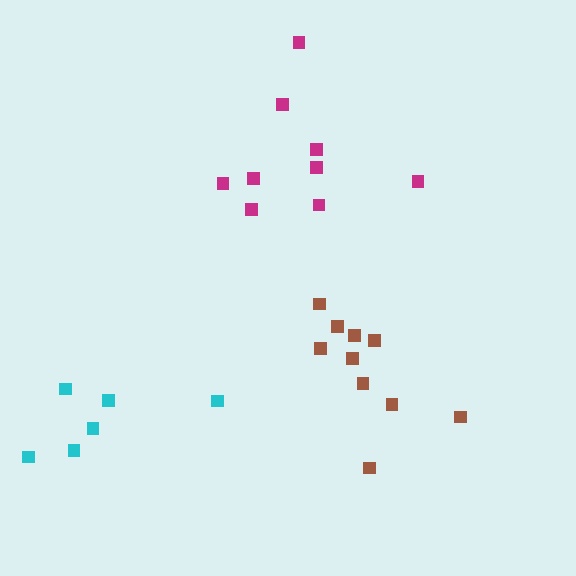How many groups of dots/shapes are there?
There are 3 groups.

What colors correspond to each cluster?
The clusters are colored: brown, magenta, cyan.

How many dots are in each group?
Group 1: 10 dots, Group 2: 9 dots, Group 3: 6 dots (25 total).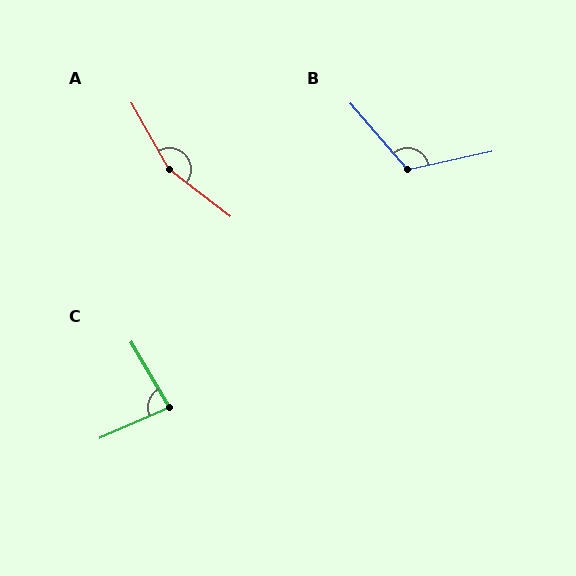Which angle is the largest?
A, at approximately 156 degrees.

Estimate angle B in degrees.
Approximately 119 degrees.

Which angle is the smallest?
C, at approximately 83 degrees.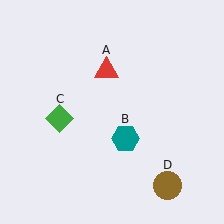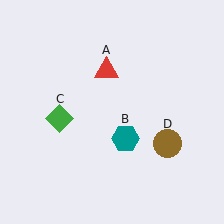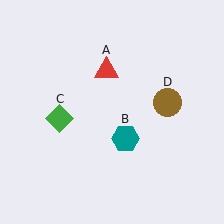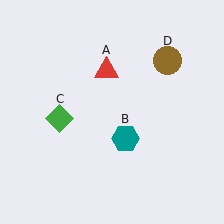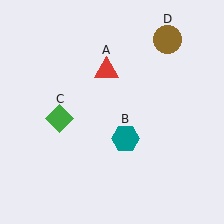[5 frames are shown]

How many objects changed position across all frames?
1 object changed position: brown circle (object D).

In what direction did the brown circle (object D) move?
The brown circle (object D) moved up.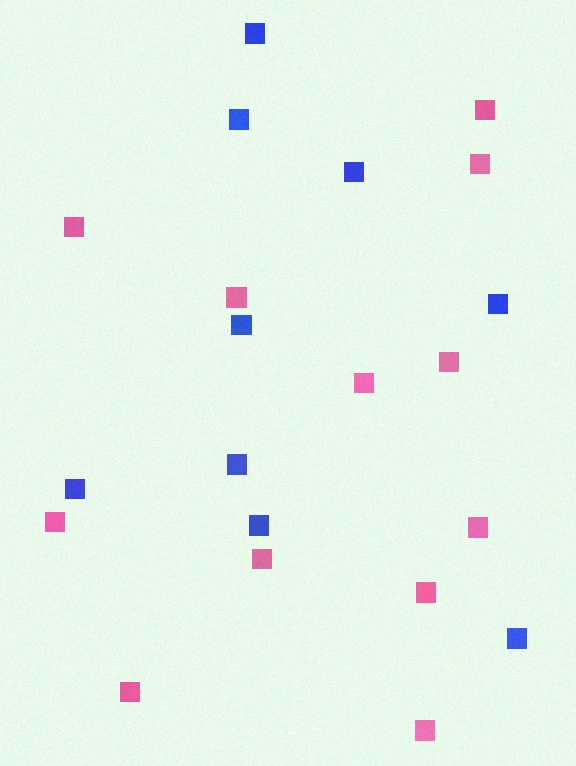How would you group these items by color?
There are 2 groups: one group of blue squares (9) and one group of pink squares (12).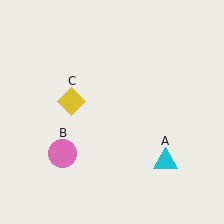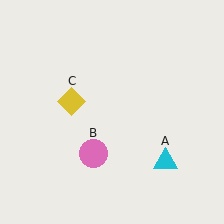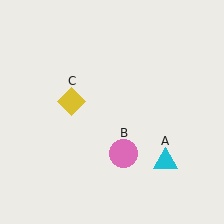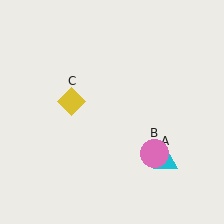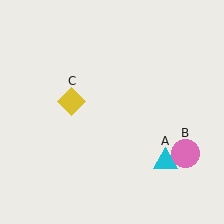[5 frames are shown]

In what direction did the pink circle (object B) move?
The pink circle (object B) moved right.